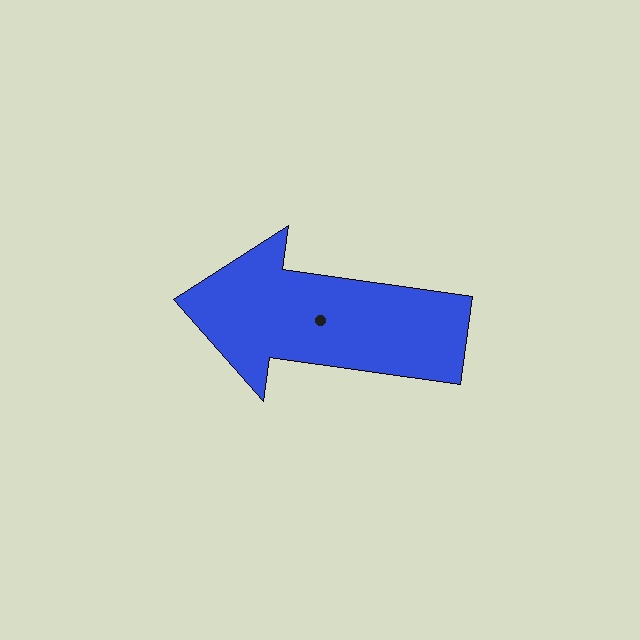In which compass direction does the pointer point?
West.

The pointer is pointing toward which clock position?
Roughly 9 o'clock.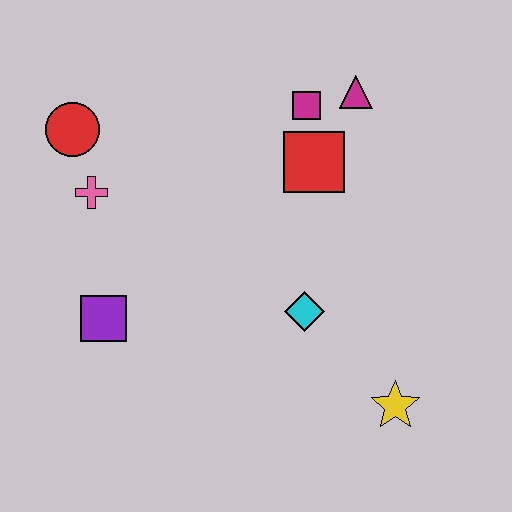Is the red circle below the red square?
No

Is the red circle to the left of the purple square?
Yes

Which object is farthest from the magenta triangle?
The purple square is farthest from the magenta triangle.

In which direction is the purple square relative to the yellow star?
The purple square is to the left of the yellow star.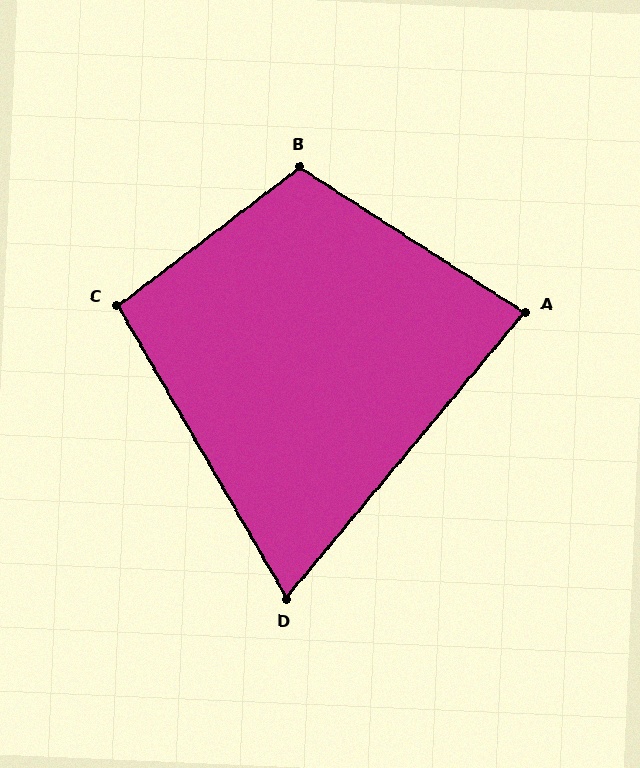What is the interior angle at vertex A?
Approximately 83 degrees (acute).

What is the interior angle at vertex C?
Approximately 97 degrees (obtuse).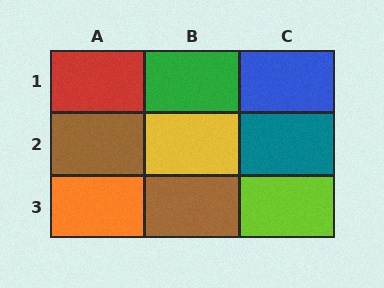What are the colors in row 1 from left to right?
Red, green, blue.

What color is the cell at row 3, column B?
Brown.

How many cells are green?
1 cell is green.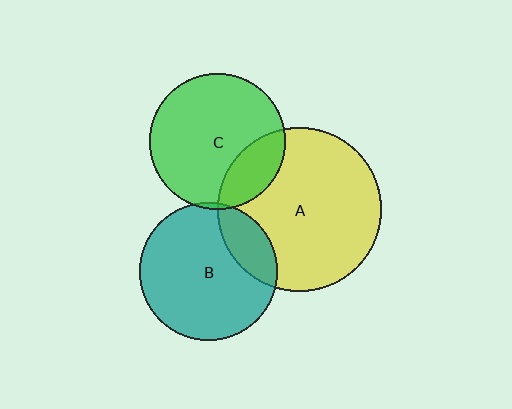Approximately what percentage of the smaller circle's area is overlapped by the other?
Approximately 5%.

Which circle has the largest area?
Circle A (yellow).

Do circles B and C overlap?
Yes.